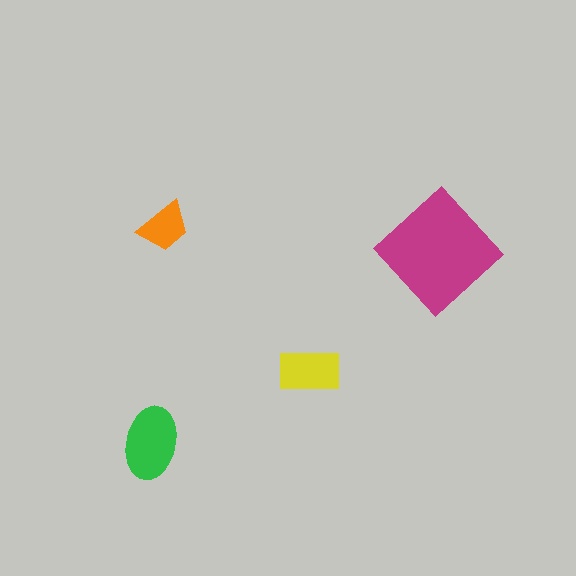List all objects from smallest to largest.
The orange trapezoid, the yellow rectangle, the green ellipse, the magenta diamond.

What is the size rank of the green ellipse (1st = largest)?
2nd.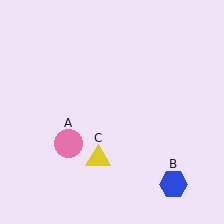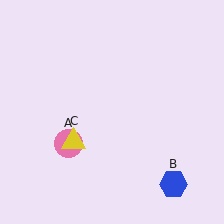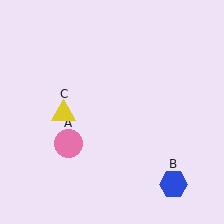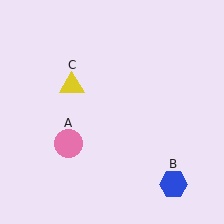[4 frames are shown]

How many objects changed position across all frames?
1 object changed position: yellow triangle (object C).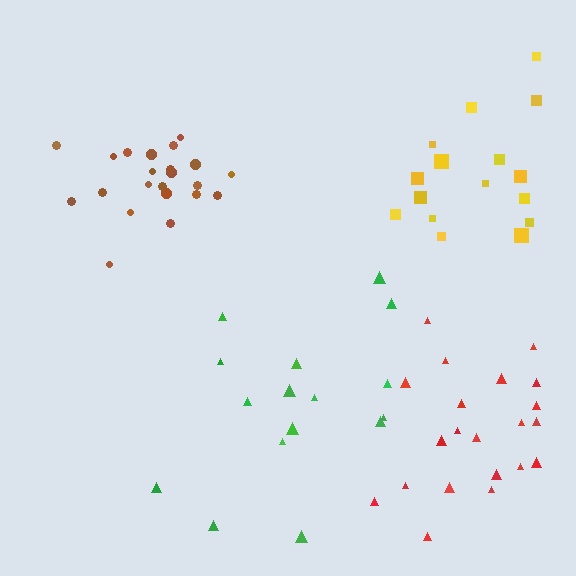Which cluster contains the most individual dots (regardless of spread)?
Brown (22).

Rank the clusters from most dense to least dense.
brown, red, yellow, green.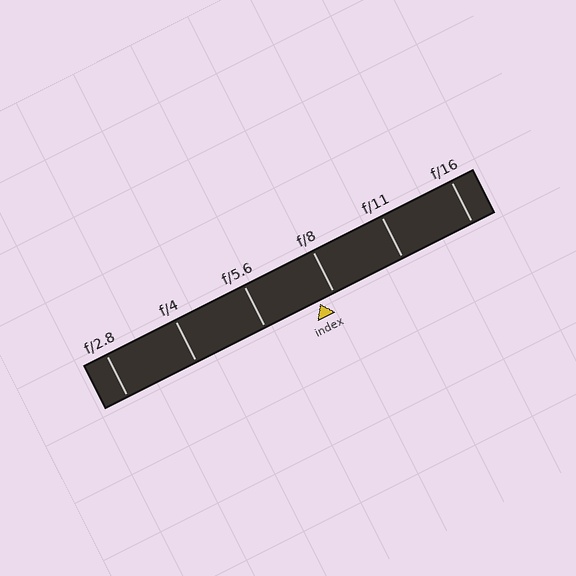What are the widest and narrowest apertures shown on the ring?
The widest aperture shown is f/2.8 and the narrowest is f/16.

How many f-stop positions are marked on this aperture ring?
There are 6 f-stop positions marked.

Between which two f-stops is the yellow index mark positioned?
The index mark is between f/5.6 and f/8.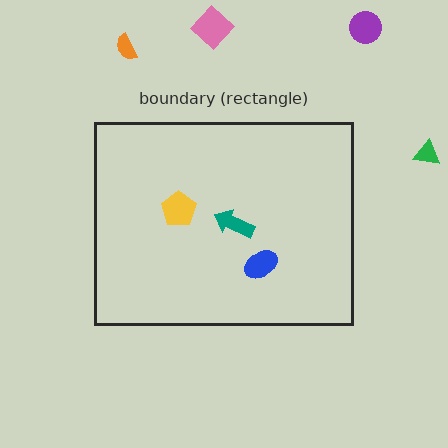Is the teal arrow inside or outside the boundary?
Inside.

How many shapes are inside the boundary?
3 inside, 4 outside.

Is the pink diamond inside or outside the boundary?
Outside.